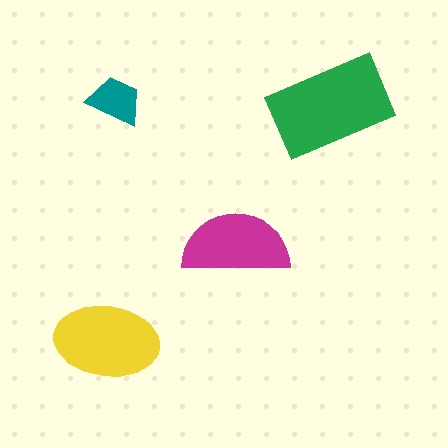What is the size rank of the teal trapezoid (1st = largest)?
4th.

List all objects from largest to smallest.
The green rectangle, the yellow ellipse, the magenta semicircle, the teal trapezoid.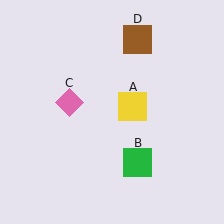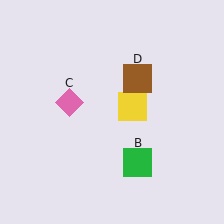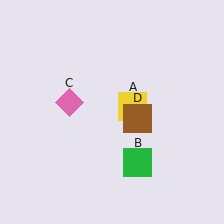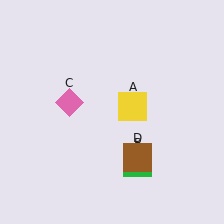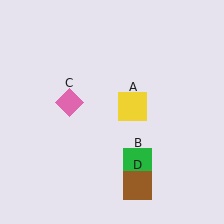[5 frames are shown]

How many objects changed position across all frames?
1 object changed position: brown square (object D).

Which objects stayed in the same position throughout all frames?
Yellow square (object A) and green square (object B) and pink diamond (object C) remained stationary.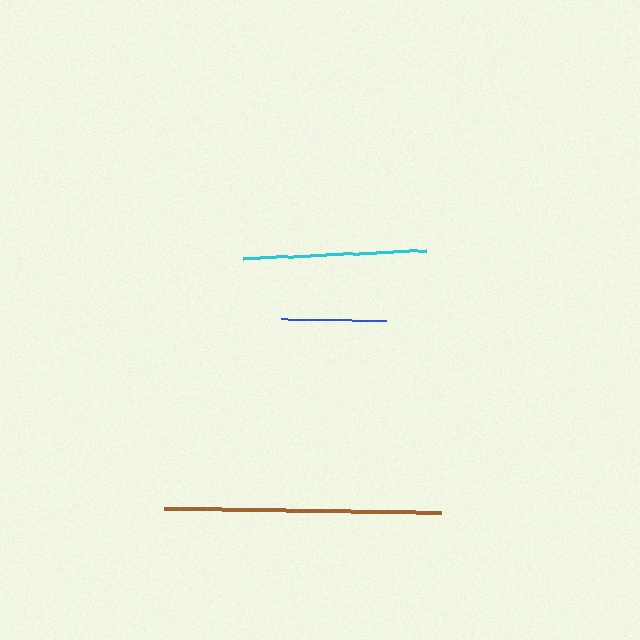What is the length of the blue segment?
The blue segment is approximately 105 pixels long.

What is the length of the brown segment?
The brown segment is approximately 278 pixels long.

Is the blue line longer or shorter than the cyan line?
The cyan line is longer than the blue line.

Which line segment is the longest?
The brown line is the longest at approximately 278 pixels.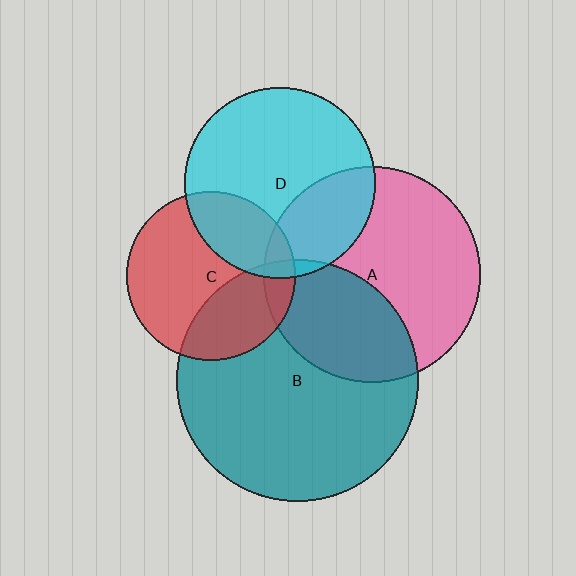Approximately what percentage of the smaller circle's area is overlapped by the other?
Approximately 30%.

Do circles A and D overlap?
Yes.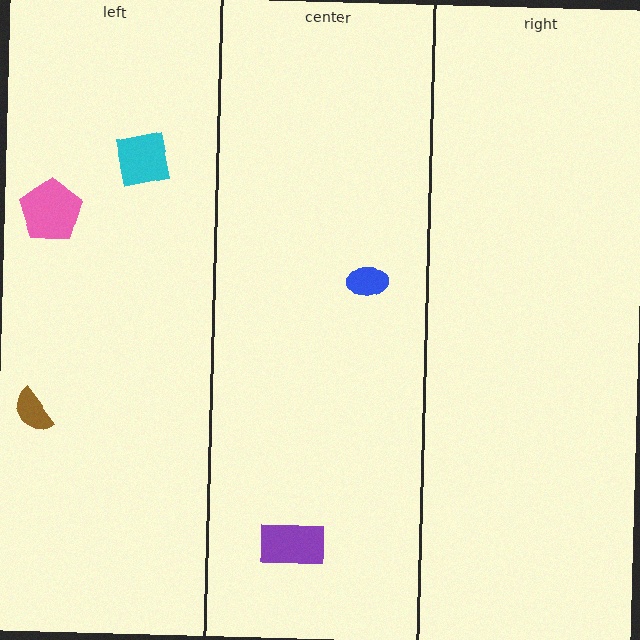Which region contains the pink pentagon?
The left region.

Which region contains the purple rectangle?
The center region.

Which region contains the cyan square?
The left region.